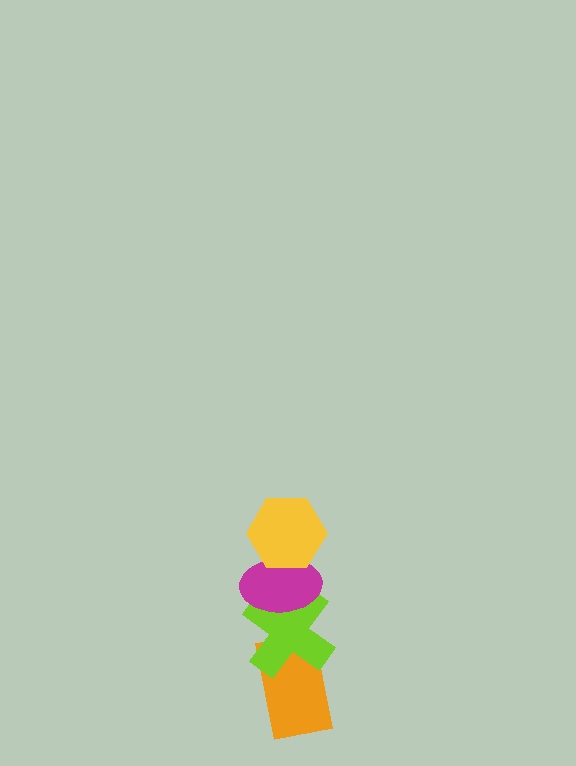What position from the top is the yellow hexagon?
The yellow hexagon is 1st from the top.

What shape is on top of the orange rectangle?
The lime cross is on top of the orange rectangle.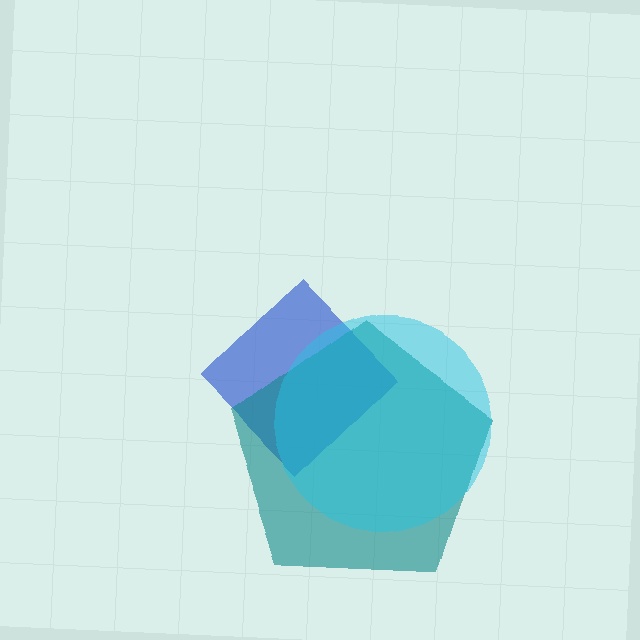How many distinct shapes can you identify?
There are 3 distinct shapes: a blue diamond, a teal pentagon, a cyan circle.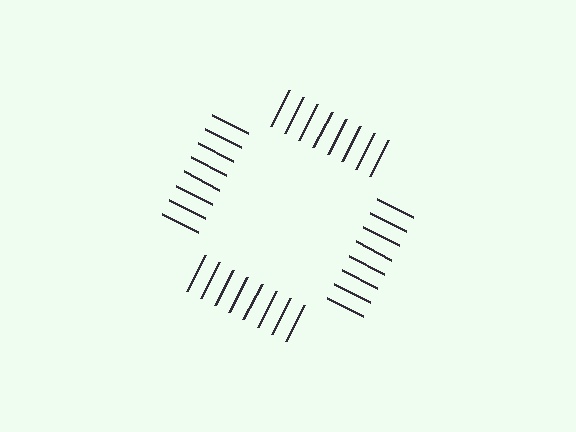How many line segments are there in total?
32 — 8 along each of the 4 edges.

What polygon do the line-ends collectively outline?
An illusory square — the line segments terminate on its edges but no continuous stroke is drawn.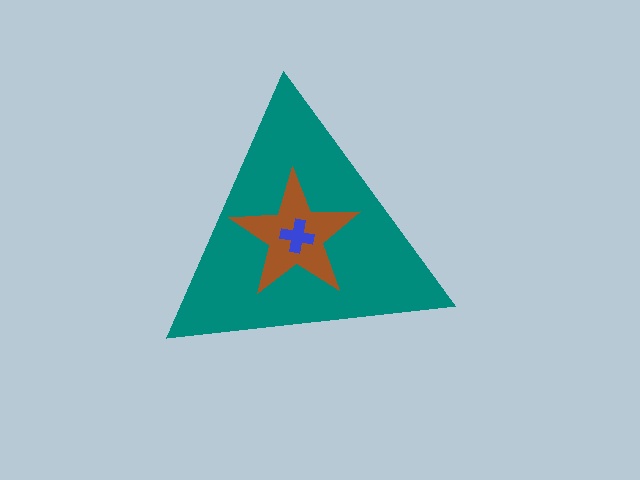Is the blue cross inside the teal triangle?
Yes.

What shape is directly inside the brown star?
The blue cross.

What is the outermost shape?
The teal triangle.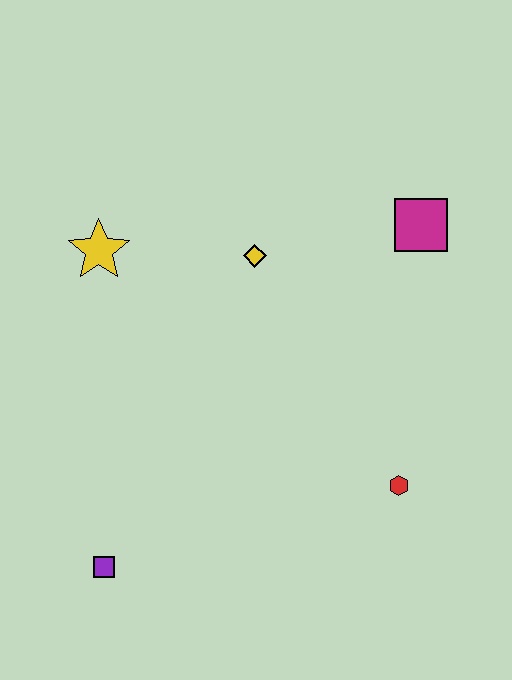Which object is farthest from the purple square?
The magenta square is farthest from the purple square.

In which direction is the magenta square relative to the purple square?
The magenta square is above the purple square.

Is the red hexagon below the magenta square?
Yes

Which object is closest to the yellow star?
The yellow diamond is closest to the yellow star.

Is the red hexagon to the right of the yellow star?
Yes